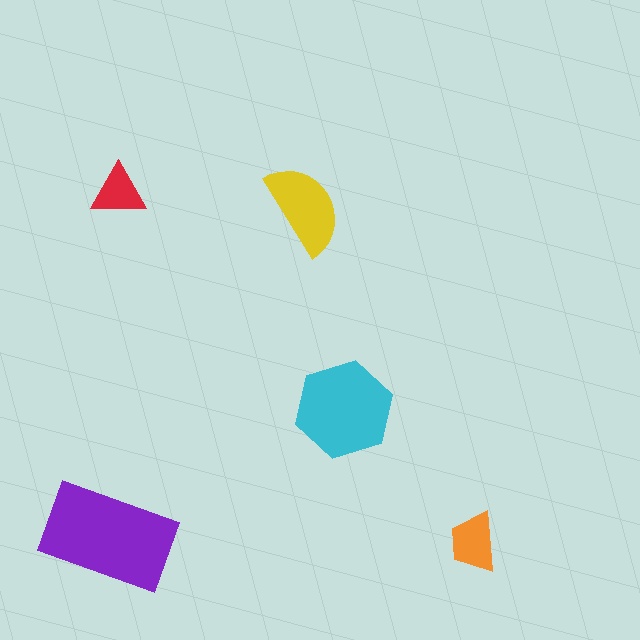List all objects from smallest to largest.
The red triangle, the orange trapezoid, the yellow semicircle, the cyan hexagon, the purple rectangle.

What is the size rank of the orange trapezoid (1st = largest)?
4th.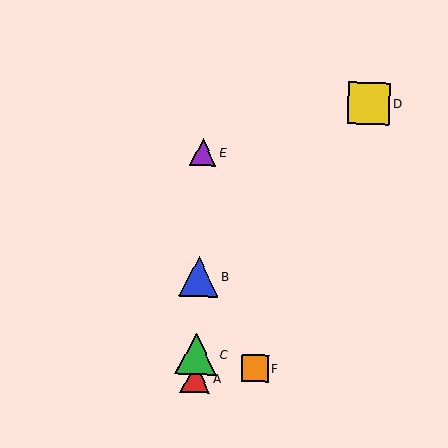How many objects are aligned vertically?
4 objects (A, B, C, E) are aligned vertically.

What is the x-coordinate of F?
Object F is at x≈255.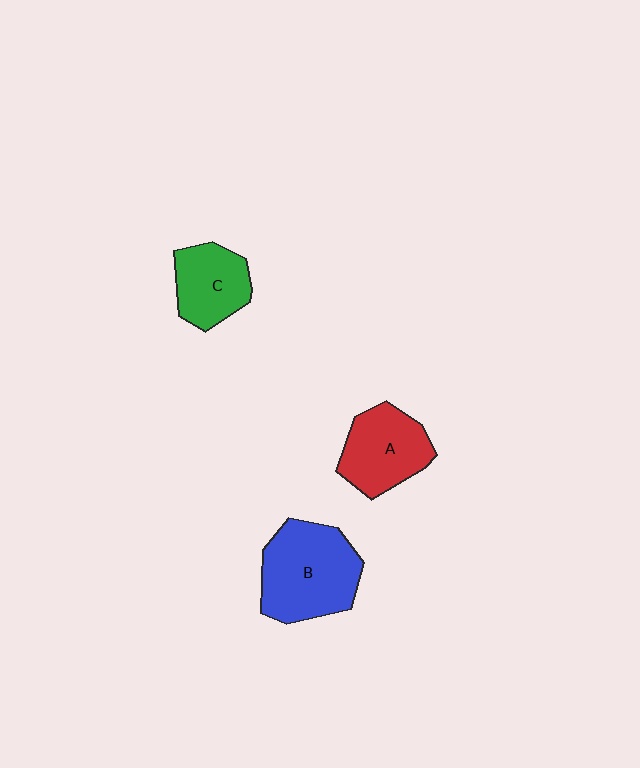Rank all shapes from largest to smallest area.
From largest to smallest: B (blue), A (red), C (green).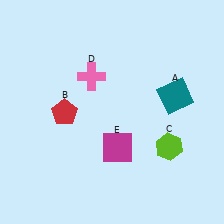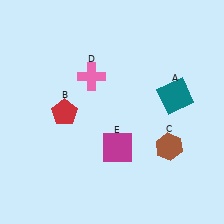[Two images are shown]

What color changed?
The hexagon (C) changed from lime in Image 1 to brown in Image 2.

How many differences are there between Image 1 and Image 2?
There is 1 difference between the two images.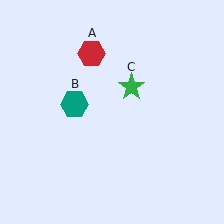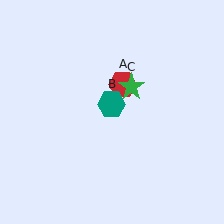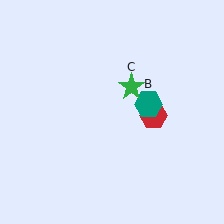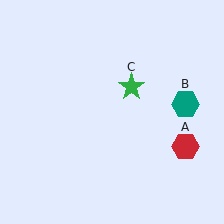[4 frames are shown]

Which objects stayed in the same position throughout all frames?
Green star (object C) remained stationary.